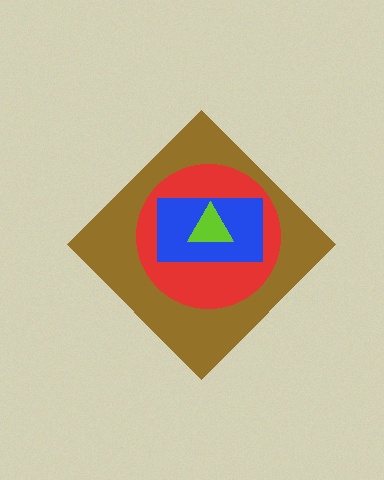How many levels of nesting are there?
4.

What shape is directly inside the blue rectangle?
The lime triangle.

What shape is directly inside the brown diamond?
The red circle.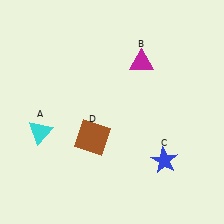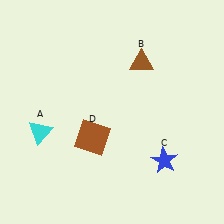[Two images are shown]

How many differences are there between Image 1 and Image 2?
There is 1 difference between the two images.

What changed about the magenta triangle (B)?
In Image 1, B is magenta. In Image 2, it changed to brown.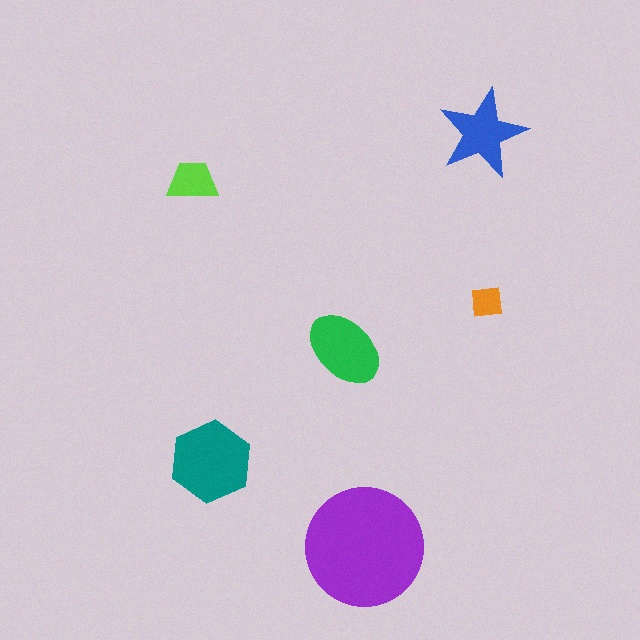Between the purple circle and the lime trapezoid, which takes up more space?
The purple circle.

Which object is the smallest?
The orange square.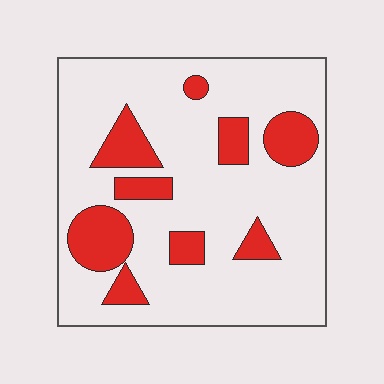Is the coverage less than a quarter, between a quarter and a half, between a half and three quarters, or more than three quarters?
Less than a quarter.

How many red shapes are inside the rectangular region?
9.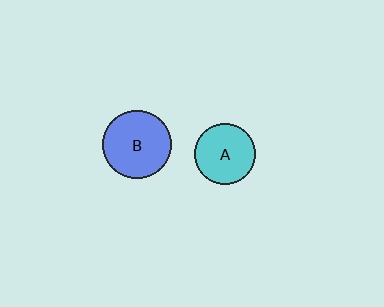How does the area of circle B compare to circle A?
Approximately 1.2 times.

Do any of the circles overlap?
No, none of the circles overlap.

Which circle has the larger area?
Circle B (blue).